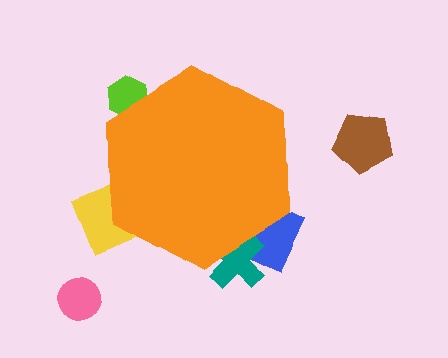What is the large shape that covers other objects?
An orange hexagon.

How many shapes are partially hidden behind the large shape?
4 shapes are partially hidden.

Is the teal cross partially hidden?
Yes, the teal cross is partially hidden behind the orange hexagon.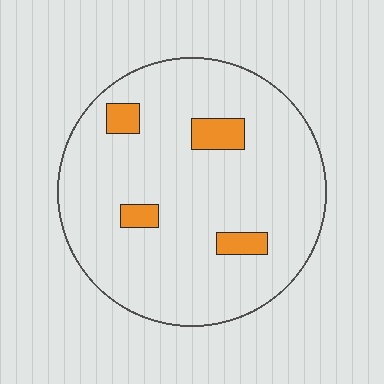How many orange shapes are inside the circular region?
4.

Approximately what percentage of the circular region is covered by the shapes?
Approximately 10%.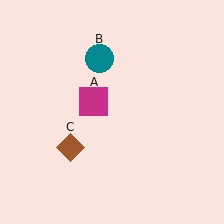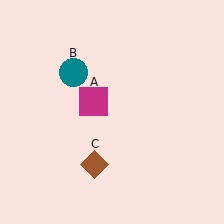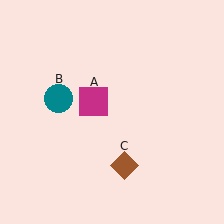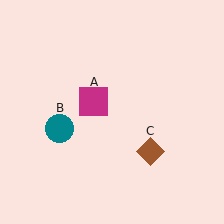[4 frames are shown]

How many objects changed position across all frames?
2 objects changed position: teal circle (object B), brown diamond (object C).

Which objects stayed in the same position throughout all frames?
Magenta square (object A) remained stationary.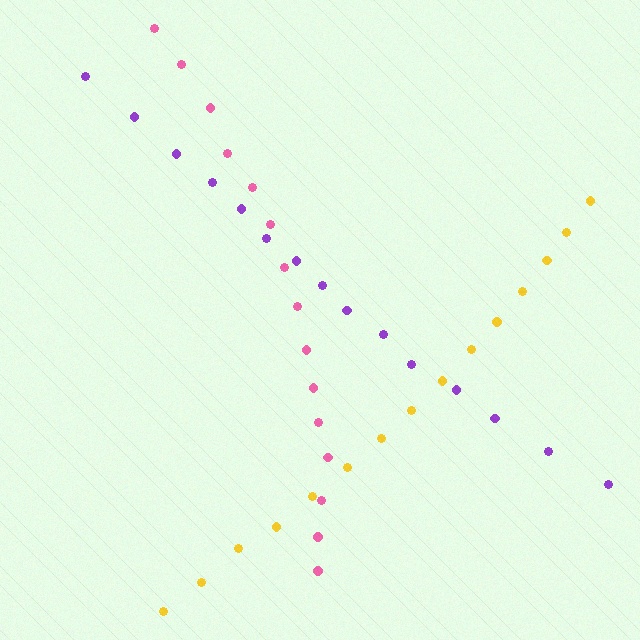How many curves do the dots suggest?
There are 3 distinct paths.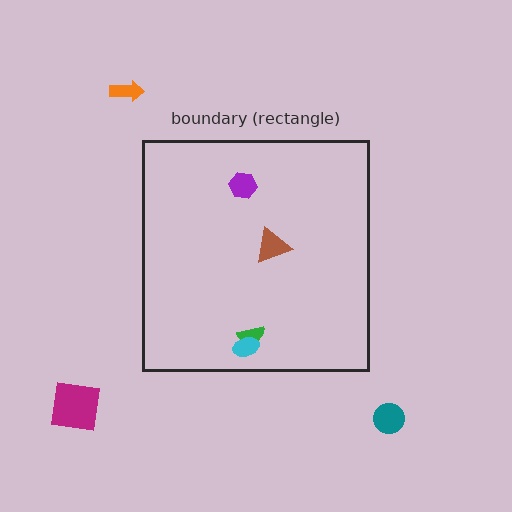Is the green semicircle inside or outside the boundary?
Inside.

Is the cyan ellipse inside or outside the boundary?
Inside.